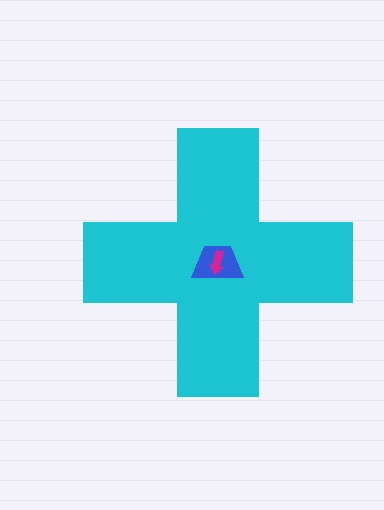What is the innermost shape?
The magenta arrow.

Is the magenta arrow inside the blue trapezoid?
Yes.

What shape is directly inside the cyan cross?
The blue trapezoid.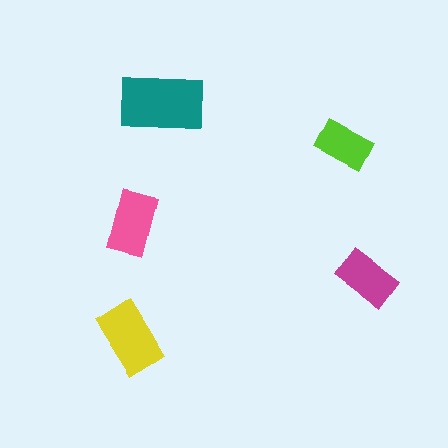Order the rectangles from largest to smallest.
the teal one, the yellow one, the pink one, the magenta one, the lime one.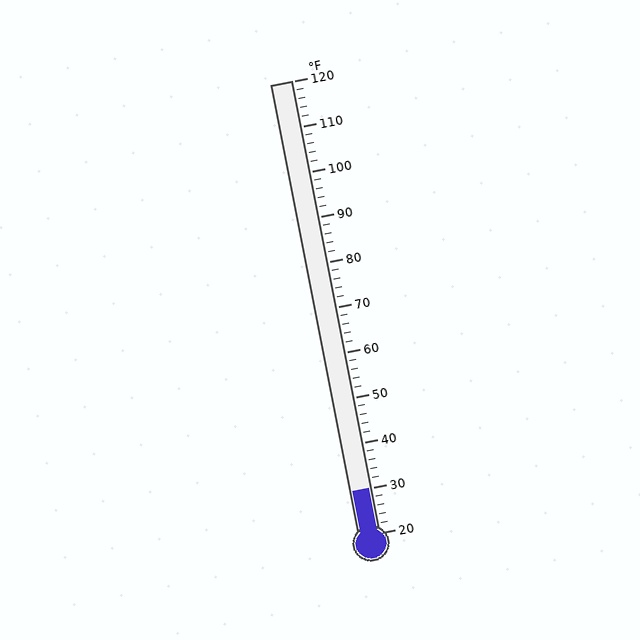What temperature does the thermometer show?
The thermometer shows approximately 30°F.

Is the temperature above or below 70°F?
The temperature is below 70°F.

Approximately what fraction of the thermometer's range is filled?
The thermometer is filled to approximately 10% of its range.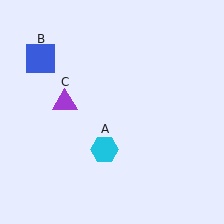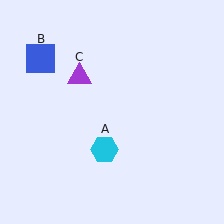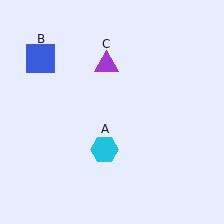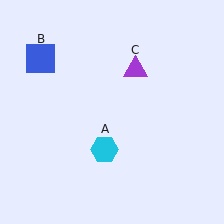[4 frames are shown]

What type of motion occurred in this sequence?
The purple triangle (object C) rotated clockwise around the center of the scene.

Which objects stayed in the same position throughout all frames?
Cyan hexagon (object A) and blue square (object B) remained stationary.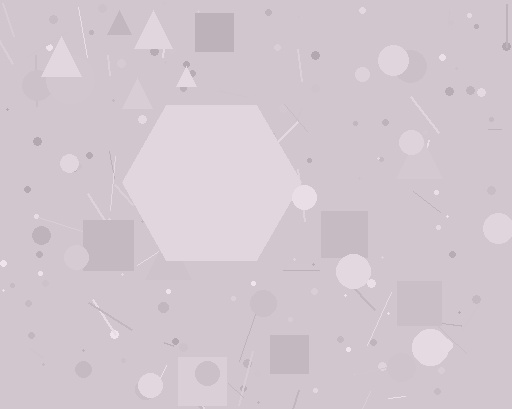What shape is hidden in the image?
A hexagon is hidden in the image.